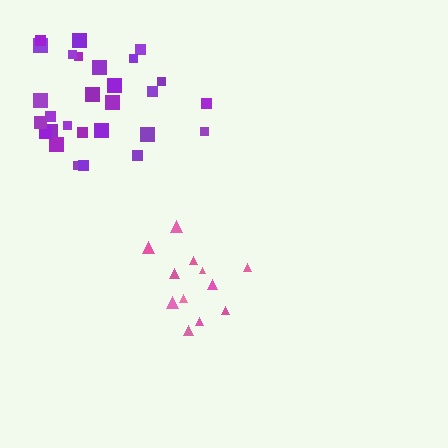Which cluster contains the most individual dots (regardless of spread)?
Purple (28).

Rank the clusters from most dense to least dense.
pink, purple.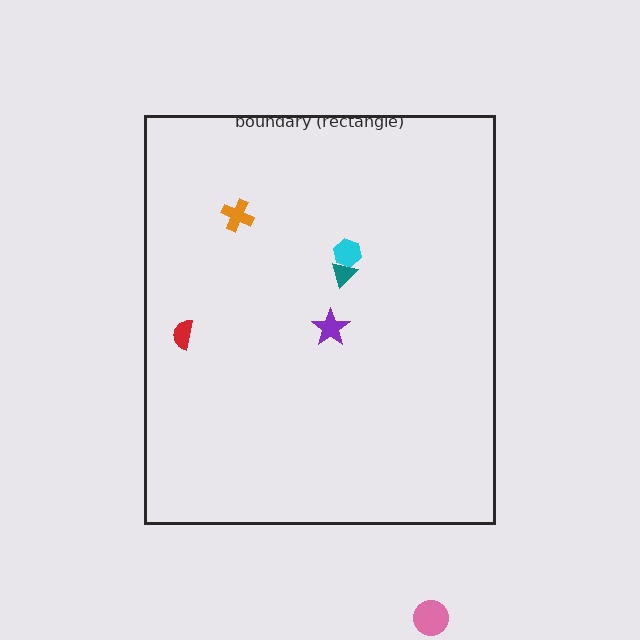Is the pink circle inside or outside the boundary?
Outside.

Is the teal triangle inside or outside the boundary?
Inside.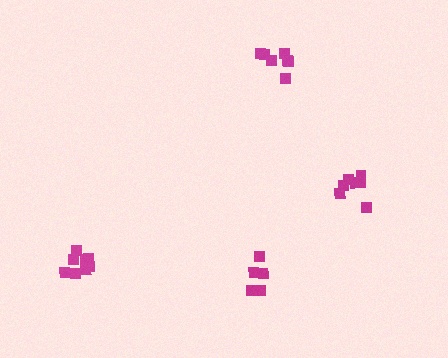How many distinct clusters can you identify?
There are 4 distinct clusters.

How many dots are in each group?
Group 1: 5 dots, Group 2: 7 dots, Group 3: 7 dots, Group 4: 9 dots (28 total).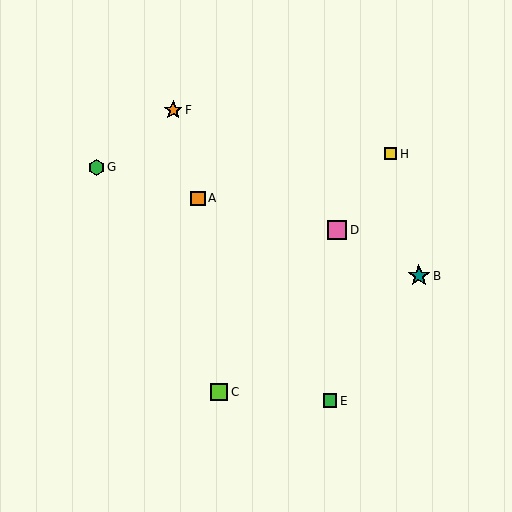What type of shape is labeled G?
Shape G is a green hexagon.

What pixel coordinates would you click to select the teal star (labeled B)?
Click at (419, 276) to select the teal star B.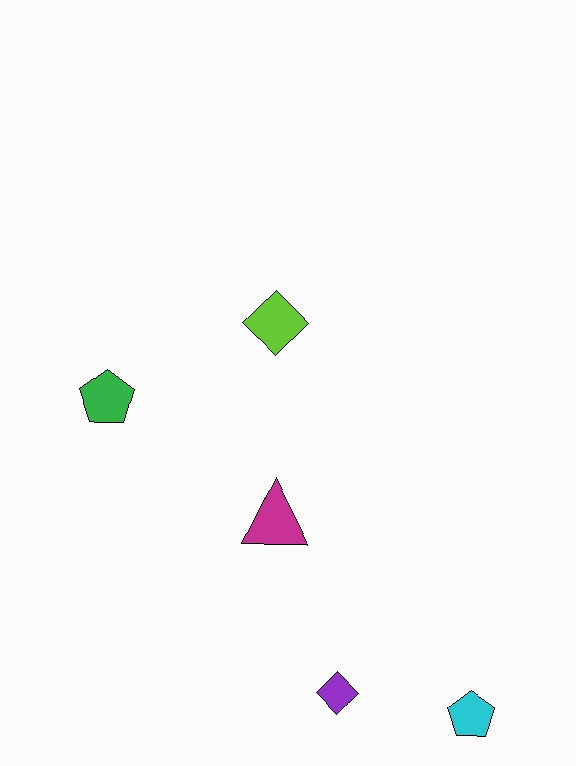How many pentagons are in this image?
There are 2 pentagons.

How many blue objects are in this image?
There are no blue objects.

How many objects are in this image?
There are 5 objects.